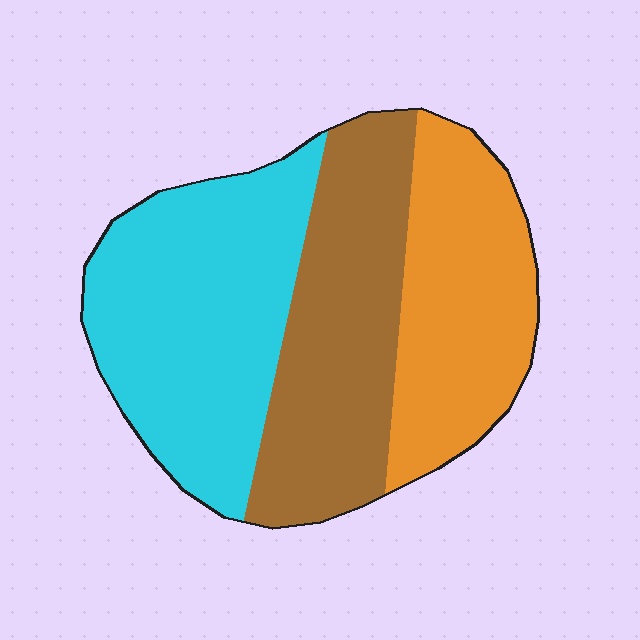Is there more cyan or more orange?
Cyan.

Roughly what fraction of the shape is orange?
Orange covers 28% of the shape.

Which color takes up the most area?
Cyan, at roughly 40%.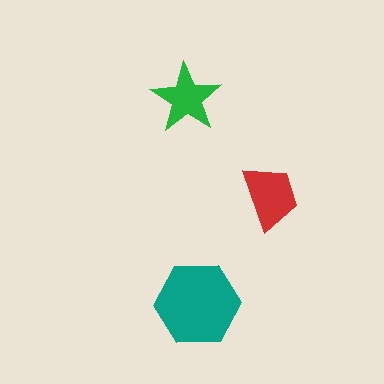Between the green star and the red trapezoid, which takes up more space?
The red trapezoid.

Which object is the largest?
The teal hexagon.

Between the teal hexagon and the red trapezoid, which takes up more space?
The teal hexagon.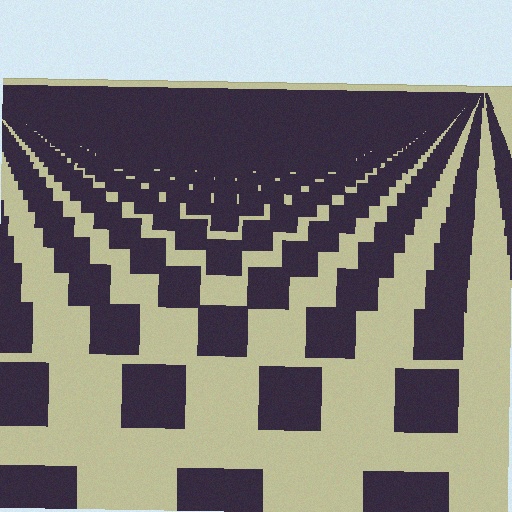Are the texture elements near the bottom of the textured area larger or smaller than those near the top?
Larger. Near the bottom, elements are closer to the viewer and appear at a bigger on-screen size.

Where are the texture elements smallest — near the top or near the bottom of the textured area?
Near the top.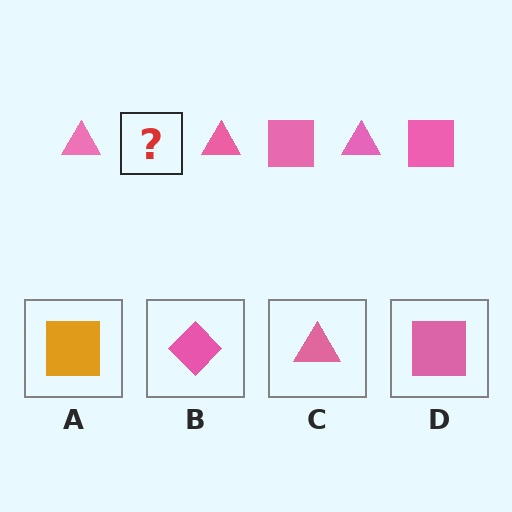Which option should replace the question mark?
Option D.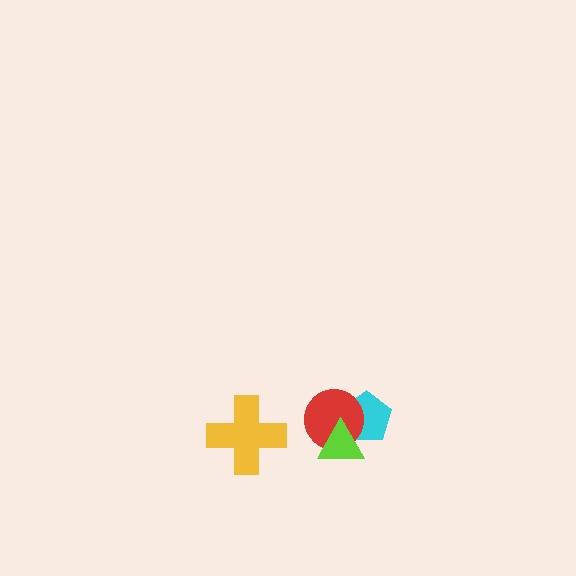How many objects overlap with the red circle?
2 objects overlap with the red circle.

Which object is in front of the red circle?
The lime triangle is in front of the red circle.